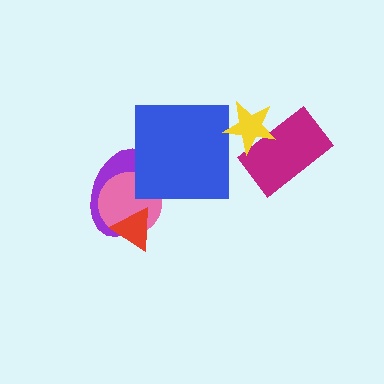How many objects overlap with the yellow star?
1 object overlaps with the yellow star.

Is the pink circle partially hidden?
Yes, it is partially covered by another shape.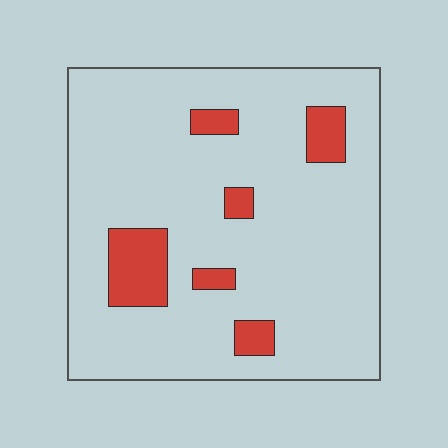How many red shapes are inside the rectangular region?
6.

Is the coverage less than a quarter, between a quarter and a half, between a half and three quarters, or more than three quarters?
Less than a quarter.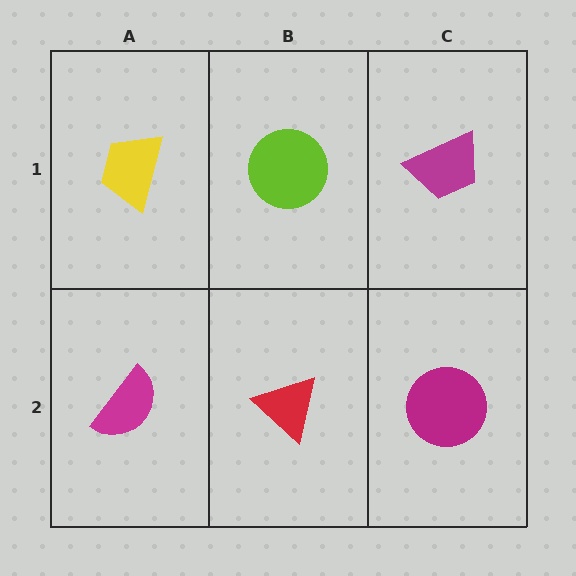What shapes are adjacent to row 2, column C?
A magenta trapezoid (row 1, column C), a red triangle (row 2, column B).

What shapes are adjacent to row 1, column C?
A magenta circle (row 2, column C), a lime circle (row 1, column B).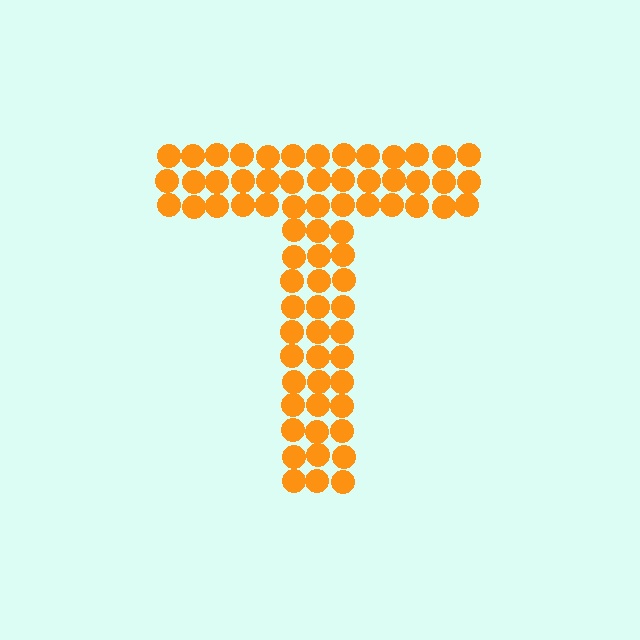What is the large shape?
The large shape is the letter T.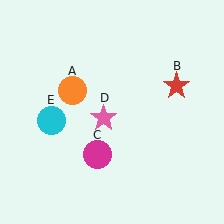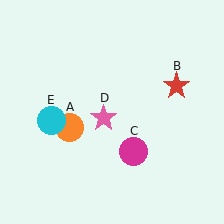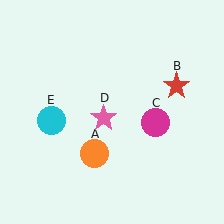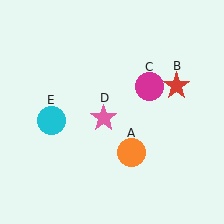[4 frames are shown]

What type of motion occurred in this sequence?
The orange circle (object A), magenta circle (object C) rotated counterclockwise around the center of the scene.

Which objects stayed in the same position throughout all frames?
Red star (object B) and pink star (object D) and cyan circle (object E) remained stationary.